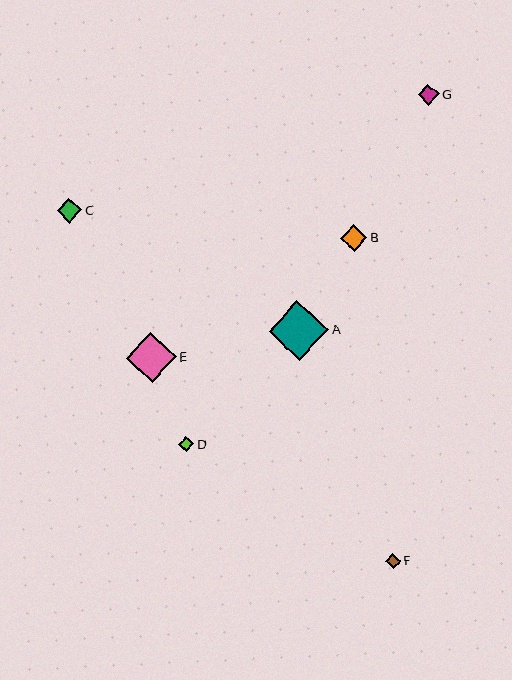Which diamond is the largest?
Diamond A is the largest with a size of approximately 60 pixels.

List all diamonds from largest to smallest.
From largest to smallest: A, E, B, C, G, D, F.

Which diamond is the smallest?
Diamond F is the smallest with a size of approximately 15 pixels.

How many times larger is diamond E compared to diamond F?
Diamond E is approximately 3.3 times the size of diamond F.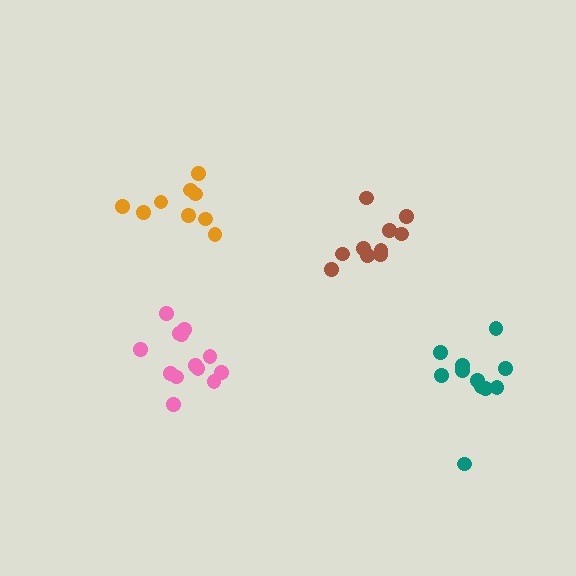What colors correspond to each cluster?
The clusters are colored: pink, brown, teal, orange.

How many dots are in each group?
Group 1: 13 dots, Group 2: 10 dots, Group 3: 11 dots, Group 4: 9 dots (43 total).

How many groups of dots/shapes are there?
There are 4 groups.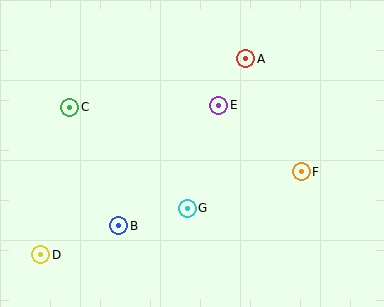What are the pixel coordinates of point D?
Point D is at (41, 255).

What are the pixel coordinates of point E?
Point E is at (219, 105).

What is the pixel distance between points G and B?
The distance between G and B is 70 pixels.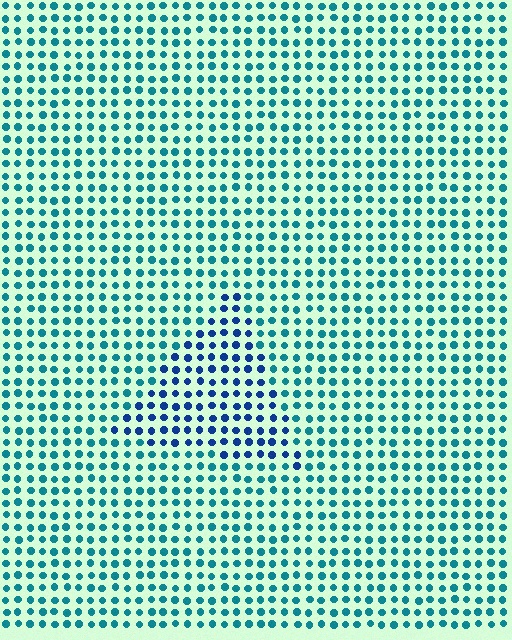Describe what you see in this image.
The image is filled with small teal elements in a uniform arrangement. A triangle-shaped region is visible where the elements are tinted to a slightly different hue, forming a subtle color boundary.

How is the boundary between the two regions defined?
The boundary is defined purely by a slight shift in hue (about 35 degrees). Spacing, size, and orientation are identical on both sides.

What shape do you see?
I see a triangle.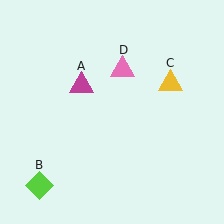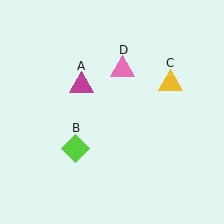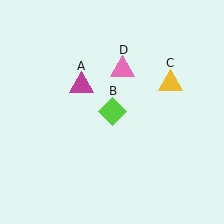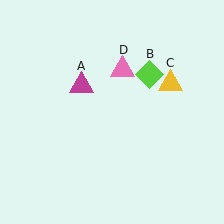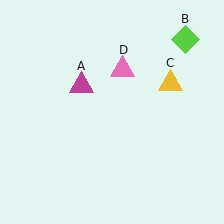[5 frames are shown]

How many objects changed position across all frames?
1 object changed position: lime diamond (object B).